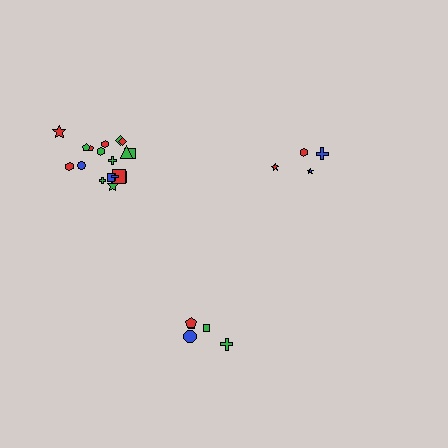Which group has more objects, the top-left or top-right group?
The top-left group.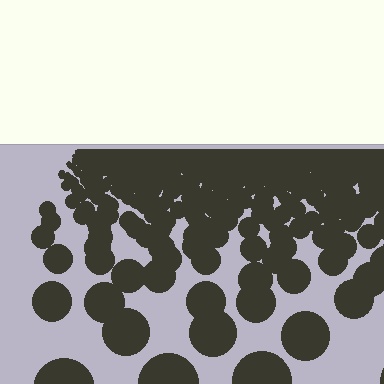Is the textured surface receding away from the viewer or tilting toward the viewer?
The surface is receding away from the viewer. Texture elements get smaller and denser toward the top.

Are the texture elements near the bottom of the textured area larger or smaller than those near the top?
Larger. Near the bottom, elements are closer to the viewer and appear at a bigger on-screen size.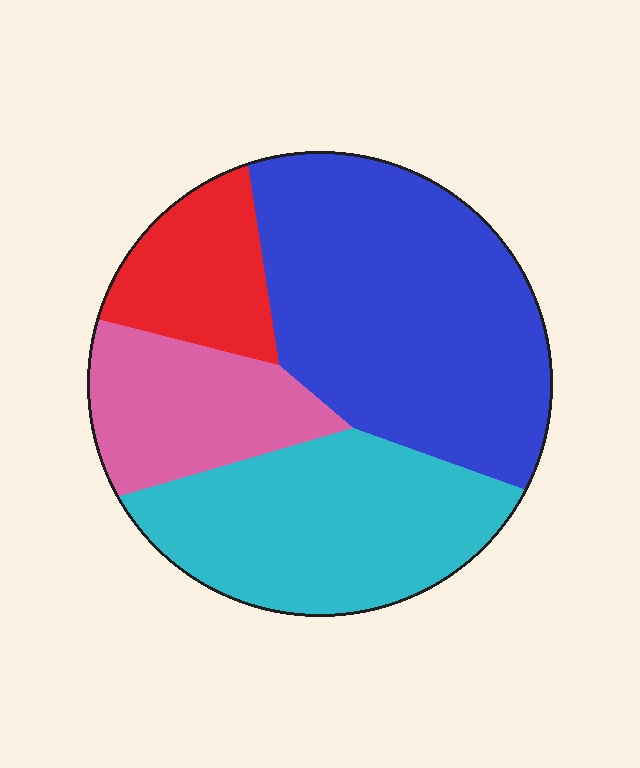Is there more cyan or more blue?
Blue.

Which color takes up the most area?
Blue, at roughly 40%.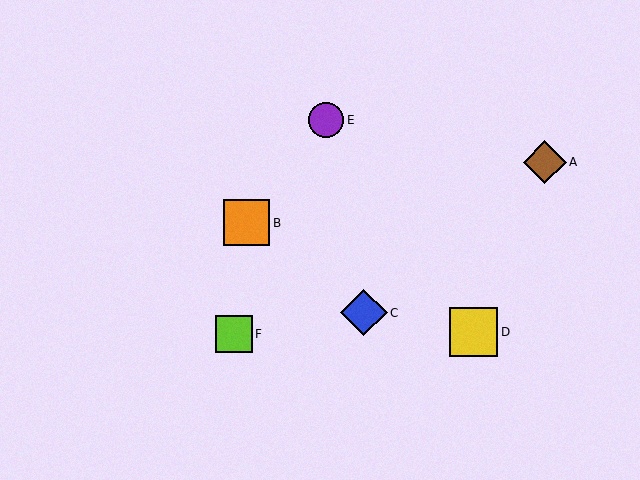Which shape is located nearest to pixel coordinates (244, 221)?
The orange square (labeled B) at (247, 223) is nearest to that location.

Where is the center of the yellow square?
The center of the yellow square is at (474, 332).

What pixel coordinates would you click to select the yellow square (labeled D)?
Click at (474, 332) to select the yellow square D.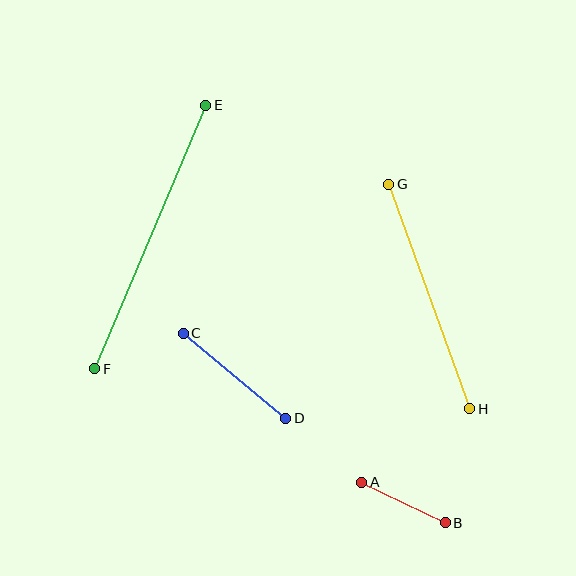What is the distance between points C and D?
The distance is approximately 133 pixels.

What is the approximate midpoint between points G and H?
The midpoint is at approximately (429, 297) pixels.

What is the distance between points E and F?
The distance is approximately 286 pixels.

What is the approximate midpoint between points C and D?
The midpoint is at approximately (235, 376) pixels.